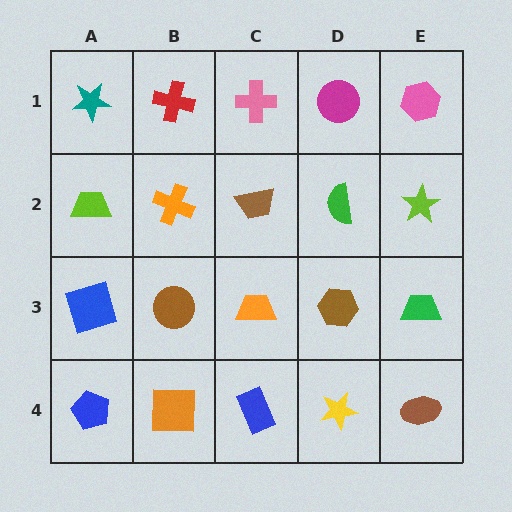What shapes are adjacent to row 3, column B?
An orange cross (row 2, column B), an orange square (row 4, column B), a blue square (row 3, column A), an orange trapezoid (row 3, column C).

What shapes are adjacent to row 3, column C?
A brown trapezoid (row 2, column C), a blue rectangle (row 4, column C), a brown circle (row 3, column B), a brown hexagon (row 3, column D).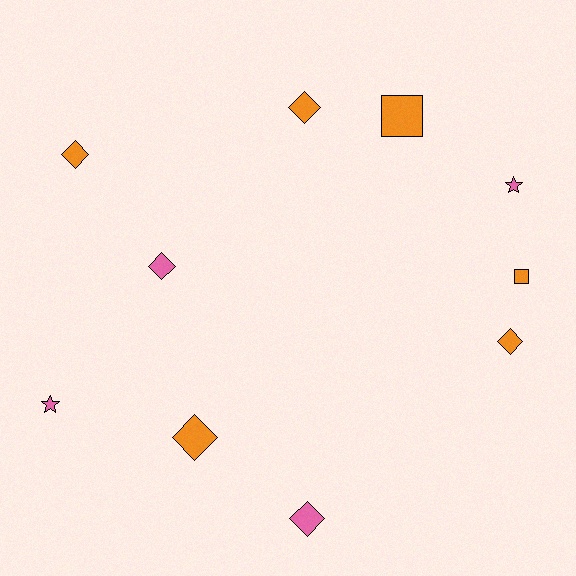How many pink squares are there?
There are no pink squares.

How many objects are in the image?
There are 10 objects.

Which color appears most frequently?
Orange, with 6 objects.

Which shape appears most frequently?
Diamond, with 6 objects.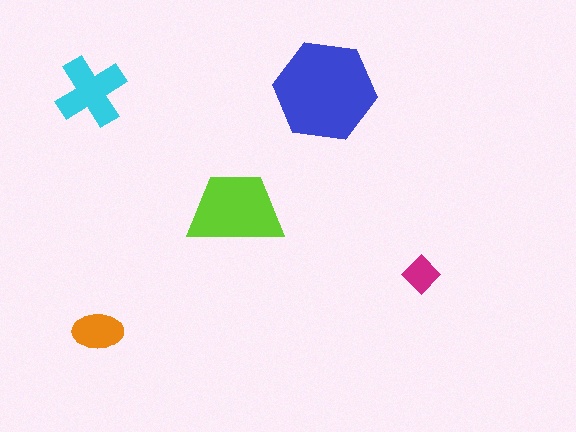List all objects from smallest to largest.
The magenta diamond, the orange ellipse, the cyan cross, the lime trapezoid, the blue hexagon.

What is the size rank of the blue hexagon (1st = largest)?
1st.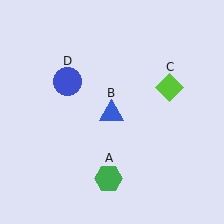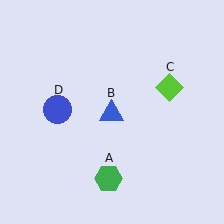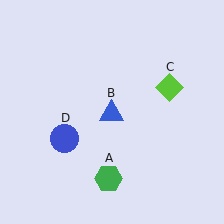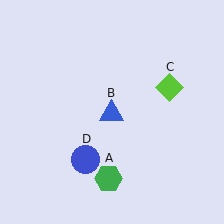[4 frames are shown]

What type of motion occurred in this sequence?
The blue circle (object D) rotated counterclockwise around the center of the scene.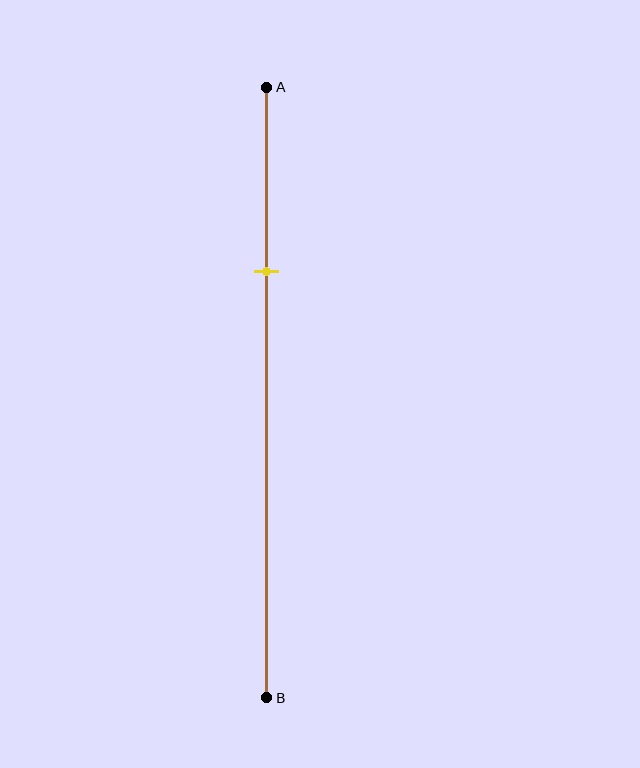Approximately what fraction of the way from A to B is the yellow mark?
The yellow mark is approximately 30% of the way from A to B.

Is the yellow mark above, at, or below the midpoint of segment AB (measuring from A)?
The yellow mark is above the midpoint of segment AB.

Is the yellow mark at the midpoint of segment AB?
No, the mark is at about 30% from A, not at the 50% midpoint.